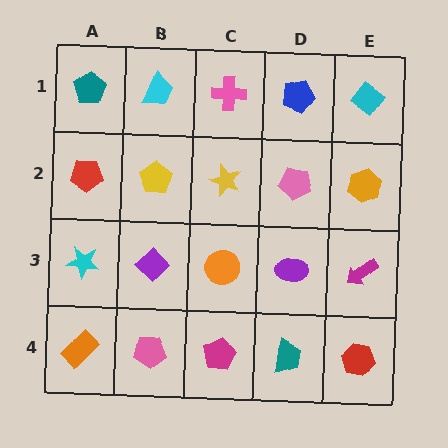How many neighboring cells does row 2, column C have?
4.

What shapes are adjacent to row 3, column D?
A pink pentagon (row 2, column D), a teal trapezoid (row 4, column D), an orange circle (row 3, column C), a magenta arrow (row 3, column E).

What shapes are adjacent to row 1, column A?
A red pentagon (row 2, column A), a cyan trapezoid (row 1, column B).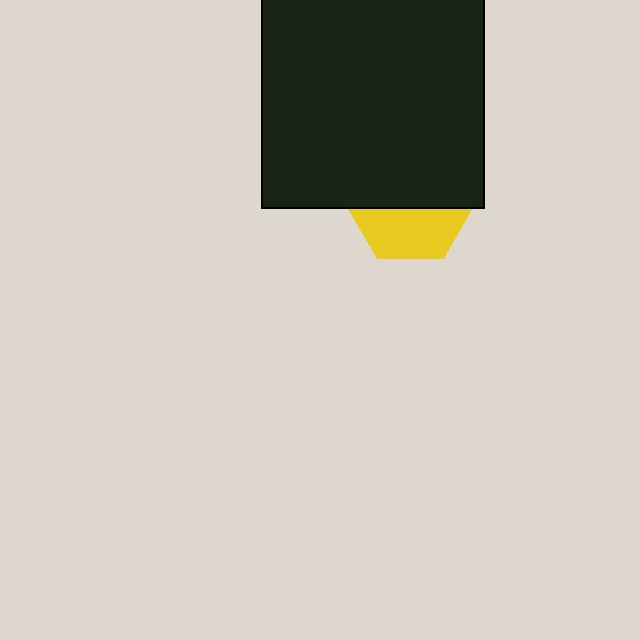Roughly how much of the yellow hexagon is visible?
A small part of it is visible (roughly 42%).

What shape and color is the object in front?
The object in front is a black rectangle.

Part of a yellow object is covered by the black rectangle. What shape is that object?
It is a hexagon.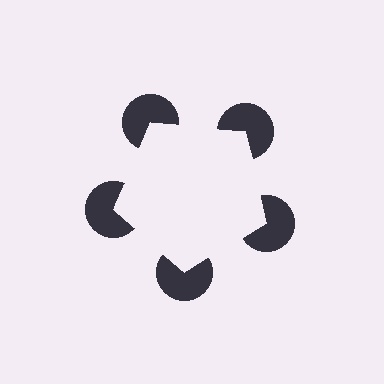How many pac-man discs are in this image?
There are 5 — one at each vertex of the illusory pentagon.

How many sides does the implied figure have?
5 sides.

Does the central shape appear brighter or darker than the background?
It typically appears slightly brighter than the background, even though no actual brightness change is drawn.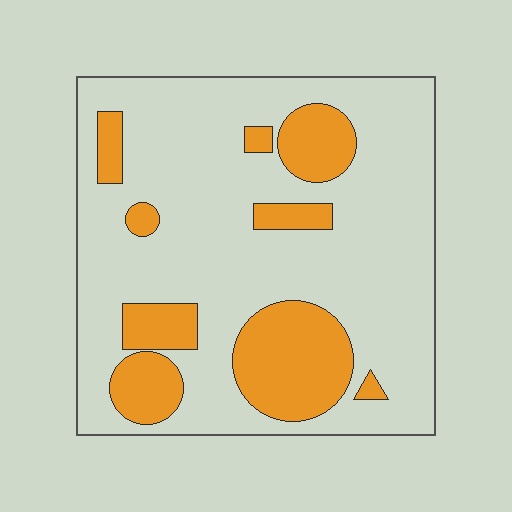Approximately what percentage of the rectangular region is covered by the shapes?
Approximately 25%.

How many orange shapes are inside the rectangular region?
9.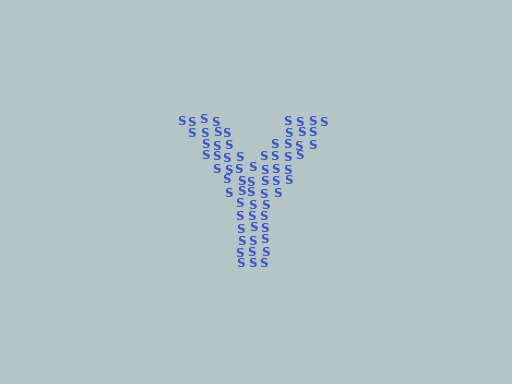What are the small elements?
The small elements are letter S's.